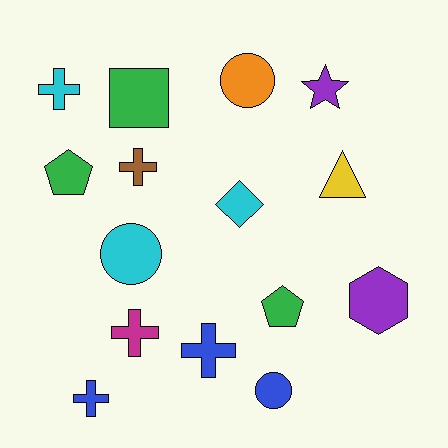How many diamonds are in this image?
There is 1 diamond.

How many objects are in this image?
There are 15 objects.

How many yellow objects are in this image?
There is 1 yellow object.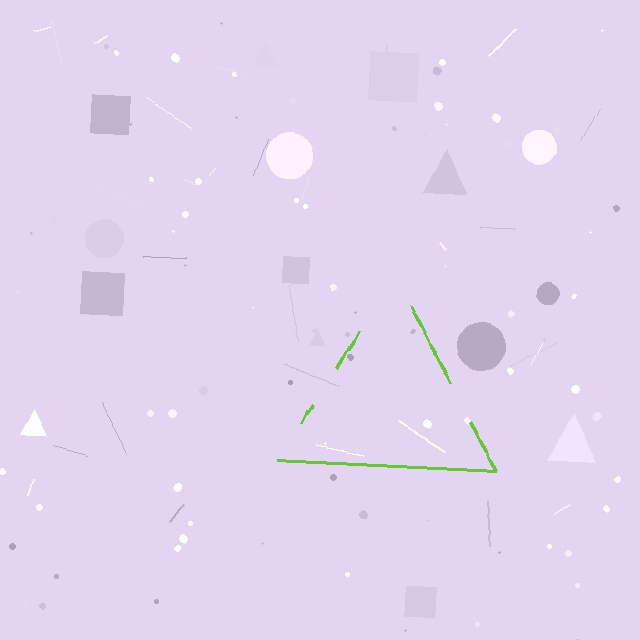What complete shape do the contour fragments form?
The contour fragments form a triangle.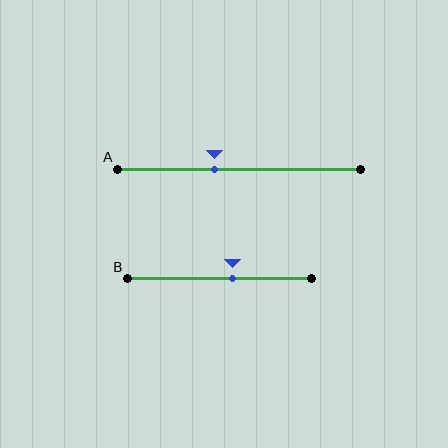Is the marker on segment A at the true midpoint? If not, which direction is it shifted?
No, the marker on segment A is shifted to the left by about 10% of the segment length.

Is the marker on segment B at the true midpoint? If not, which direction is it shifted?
No, the marker on segment B is shifted to the right by about 7% of the segment length.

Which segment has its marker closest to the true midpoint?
Segment B has its marker closest to the true midpoint.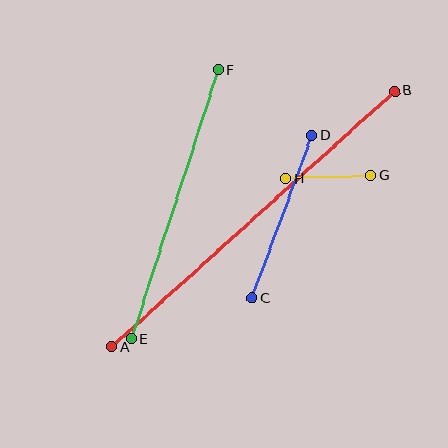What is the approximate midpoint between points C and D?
The midpoint is at approximately (282, 217) pixels.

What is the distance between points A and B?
The distance is approximately 381 pixels.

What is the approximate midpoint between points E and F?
The midpoint is at approximately (175, 204) pixels.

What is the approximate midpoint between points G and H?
The midpoint is at approximately (328, 177) pixels.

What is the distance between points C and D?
The distance is approximately 174 pixels.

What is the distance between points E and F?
The distance is approximately 282 pixels.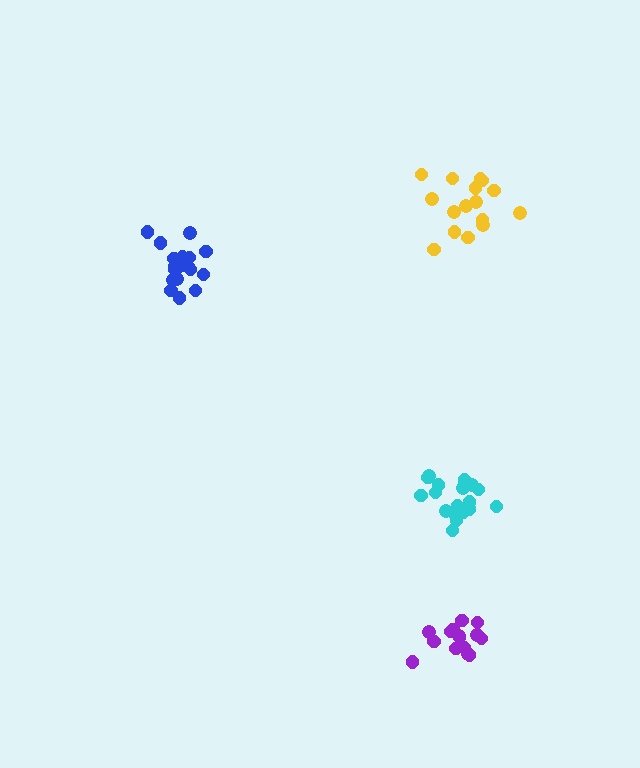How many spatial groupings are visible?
There are 4 spatial groupings.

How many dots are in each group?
Group 1: 18 dots, Group 2: 19 dots, Group 3: 15 dots, Group 4: 16 dots (68 total).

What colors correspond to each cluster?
The clusters are colored: cyan, blue, purple, yellow.